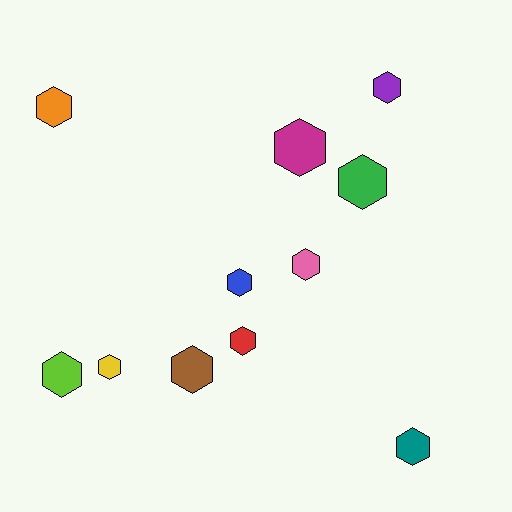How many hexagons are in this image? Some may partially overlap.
There are 11 hexagons.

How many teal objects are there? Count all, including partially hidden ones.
There is 1 teal object.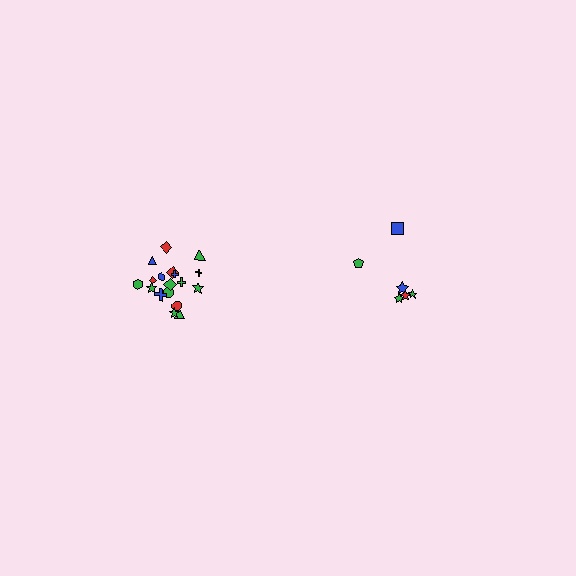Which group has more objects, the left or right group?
The left group.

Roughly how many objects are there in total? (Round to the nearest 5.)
Roughly 25 objects in total.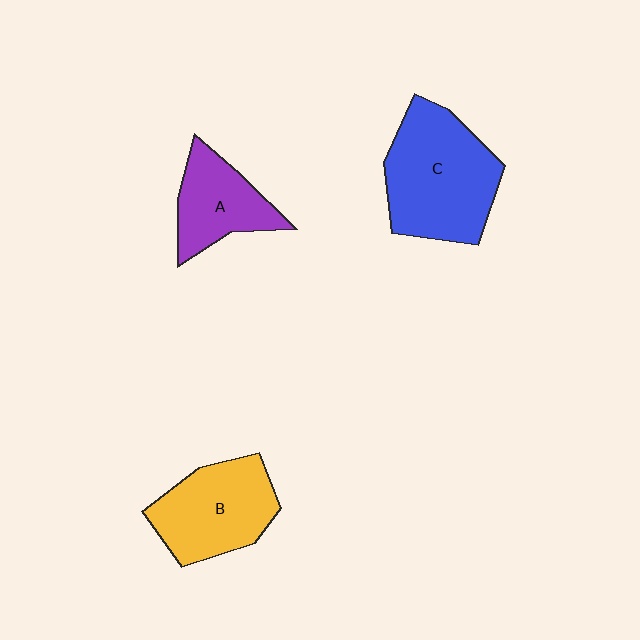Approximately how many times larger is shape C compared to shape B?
Approximately 1.3 times.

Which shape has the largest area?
Shape C (blue).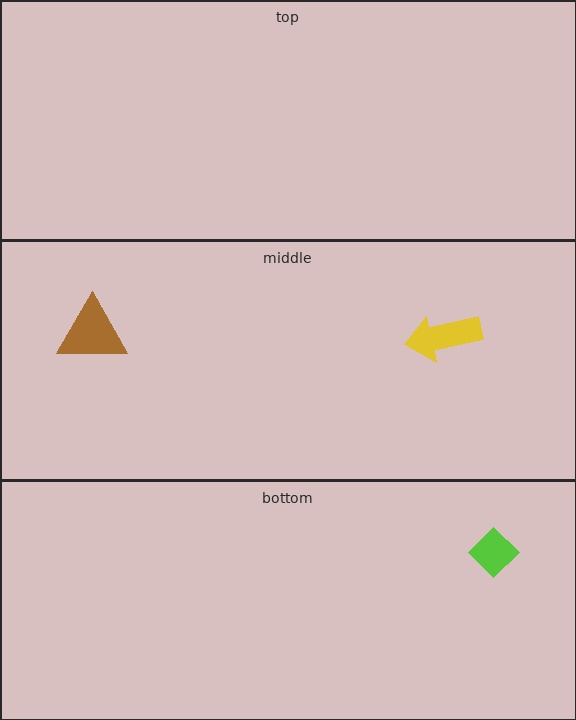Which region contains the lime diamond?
The bottom region.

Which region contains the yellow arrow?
The middle region.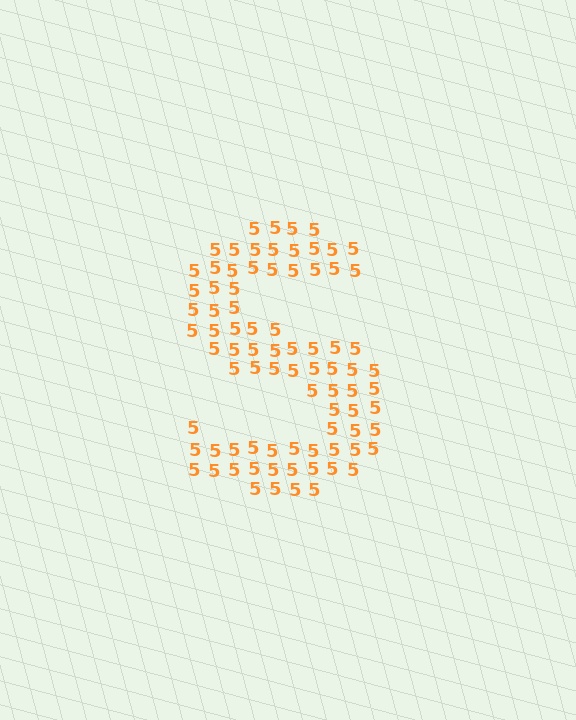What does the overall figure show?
The overall figure shows the letter S.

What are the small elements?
The small elements are digit 5's.